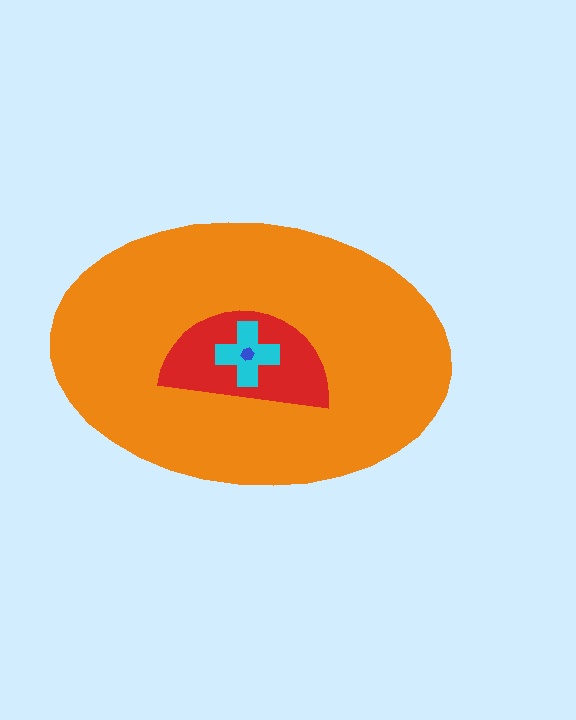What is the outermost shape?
The orange ellipse.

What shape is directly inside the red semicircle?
The cyan cross.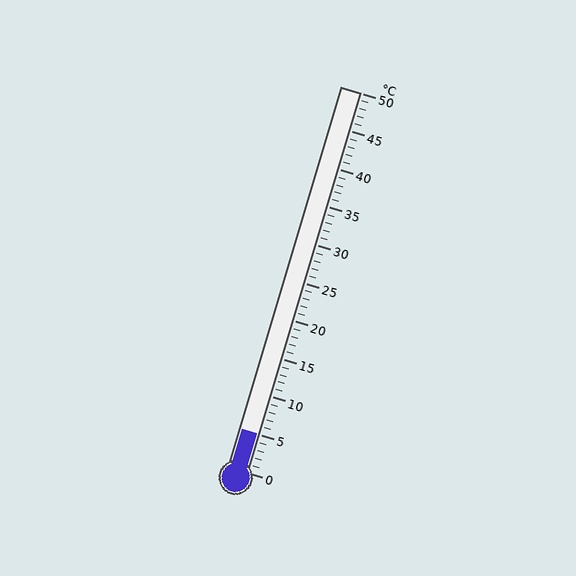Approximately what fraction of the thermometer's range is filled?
The thermometer is filled to approximately 10% of its range.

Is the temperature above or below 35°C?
The temperature is below 35°C.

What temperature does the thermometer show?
The thermometer shows approximately 5°C.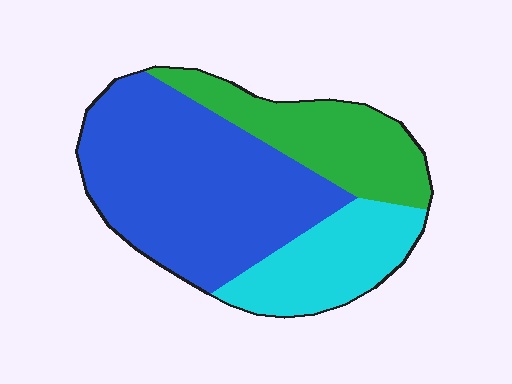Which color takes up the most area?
Blue, at roughly 55%.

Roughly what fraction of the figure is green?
Green takes up about one quarter (1/4) of the figure.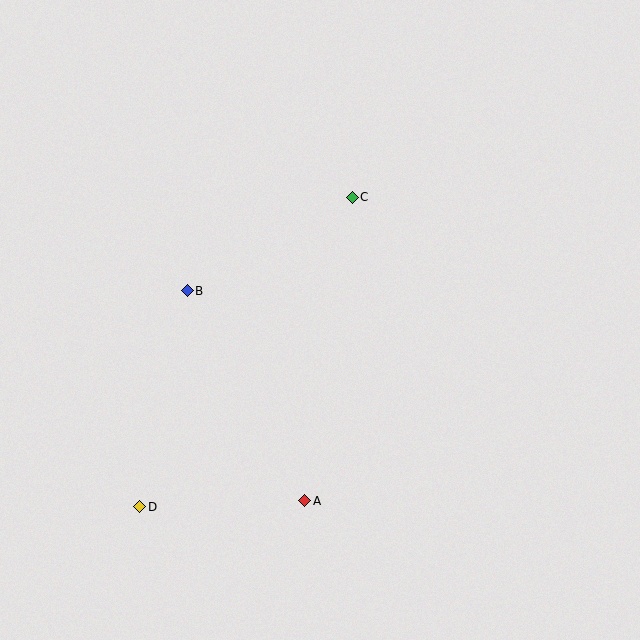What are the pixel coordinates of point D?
Point D is at (140, 507).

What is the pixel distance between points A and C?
The distance between A and C is 307 pixels.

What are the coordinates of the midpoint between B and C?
The midpoint between B and C is at (270, 244).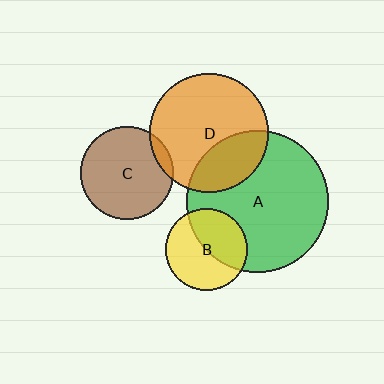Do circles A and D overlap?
Yes.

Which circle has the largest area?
Circle A (green).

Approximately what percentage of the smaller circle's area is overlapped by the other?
Approximately 30%.